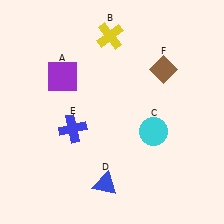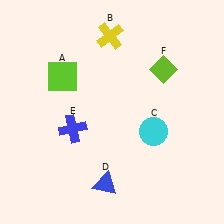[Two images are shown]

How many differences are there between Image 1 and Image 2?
There are 2 differences between the two images.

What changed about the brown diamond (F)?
In Image 1, F is brown. In Image 2, it changed to lime.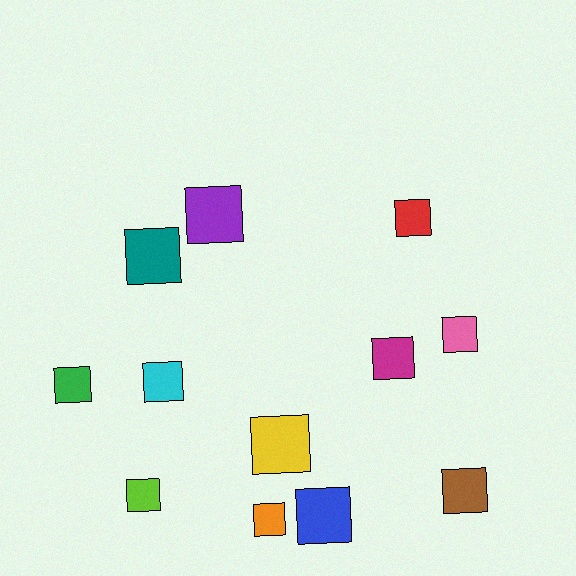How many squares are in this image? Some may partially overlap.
There are 12 squares.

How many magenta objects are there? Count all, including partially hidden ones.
There is 1 magenta object.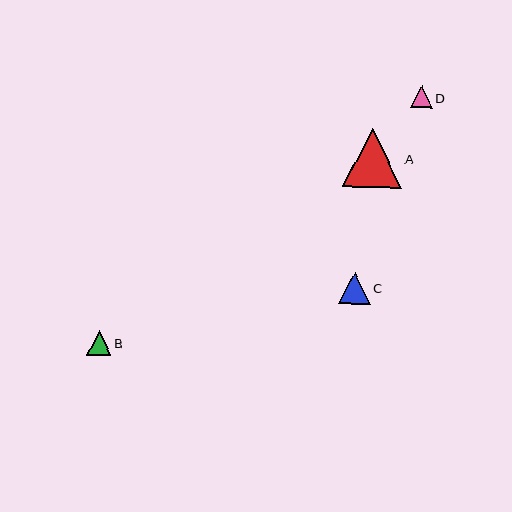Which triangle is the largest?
Triangle A is the largest with a size of approximately 58 pixels.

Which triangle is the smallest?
Triangle D is the smallest with a size of approximately 22 pixels.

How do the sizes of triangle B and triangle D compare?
Triangle B and triangle D are approximately the same size.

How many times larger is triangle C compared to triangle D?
Triangle C is approximately 1.4 times the size of triangle D.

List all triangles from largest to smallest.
From largest to smallest: A, C, B, D.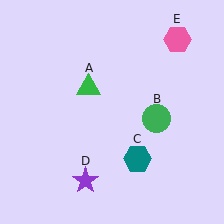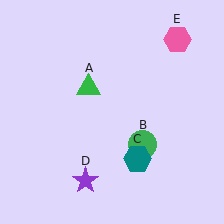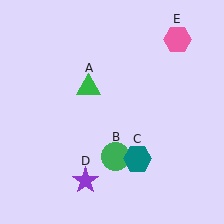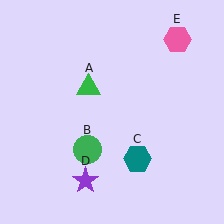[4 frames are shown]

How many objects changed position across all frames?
1 object changed position: green circle (object B).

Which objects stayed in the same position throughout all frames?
Green triangle (object A) and teal hexagon (object C) and purple star (object D) and pink hexagon (object E) remained stationary.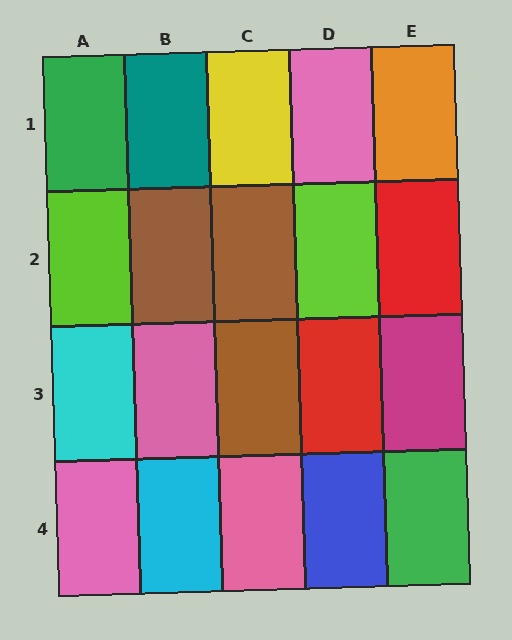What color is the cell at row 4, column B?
Cyan.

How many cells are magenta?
1 cell is magenta.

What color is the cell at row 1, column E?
Orange.